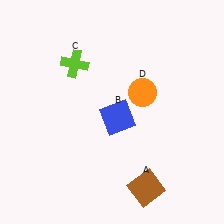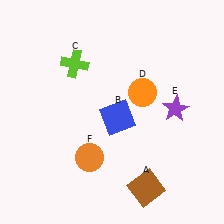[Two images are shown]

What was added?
A purple star (E), an orange circle (F) were added in Image 2.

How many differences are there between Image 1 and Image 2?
There are 2 differences between the two images.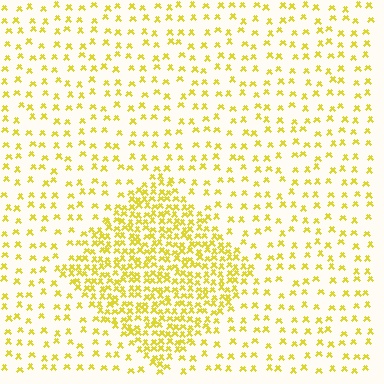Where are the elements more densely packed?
The elements are more densely packed inside the diamond boundary.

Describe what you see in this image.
The image contains small yellow elements arranged at two different densities. A diamond-shaped region is visible where the elements are more densely packed than the surrounding area.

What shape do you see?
I see a diamond.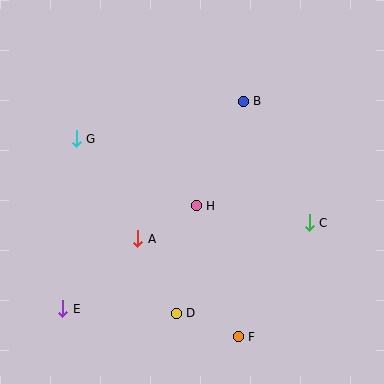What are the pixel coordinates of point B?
Point B is at (243, 101).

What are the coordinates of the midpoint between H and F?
The midpoint between H and F is at (217, 271).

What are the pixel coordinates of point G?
Point G is at (76, 139).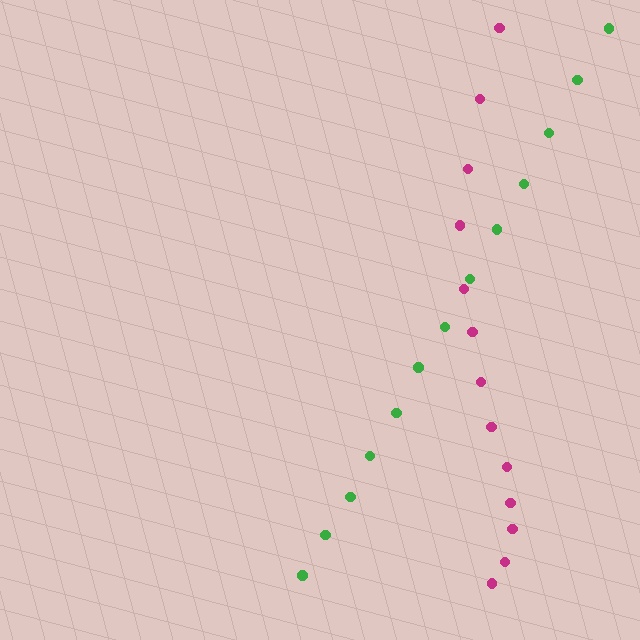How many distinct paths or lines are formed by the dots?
There are 2 distinct paths.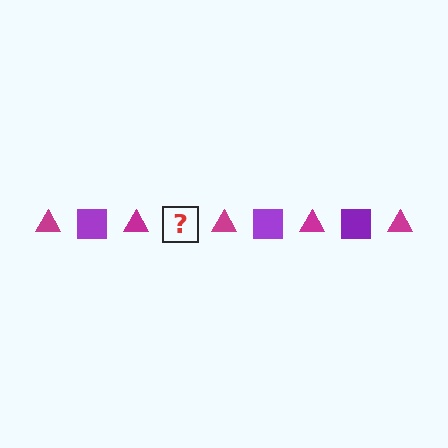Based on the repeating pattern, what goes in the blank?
The blank should be a purple square.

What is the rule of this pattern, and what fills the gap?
The rule is that the pattern alternates between magenta triangle and purple square. The gap should be filled with a purple square.